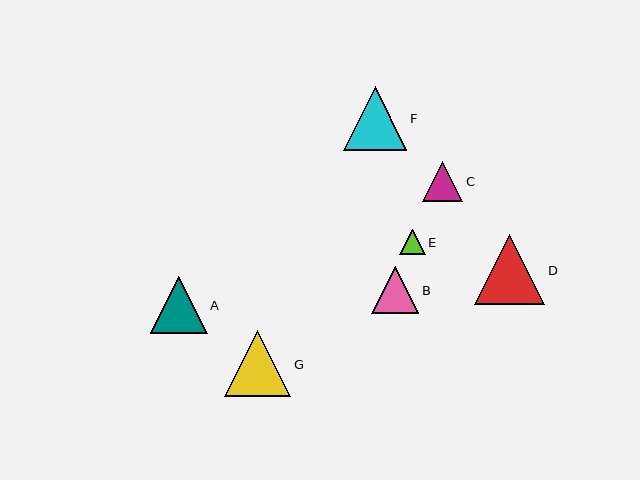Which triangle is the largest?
Triangle D is the largest with a size of approximately 70 pixels.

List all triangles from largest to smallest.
From largest to smallest: D, G, F, A, B, C, E.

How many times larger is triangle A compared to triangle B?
Triangle A is approximately 1.2 times the size of triangle B.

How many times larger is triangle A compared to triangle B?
Triangle A is approximately 1.2 times the size of triangle B.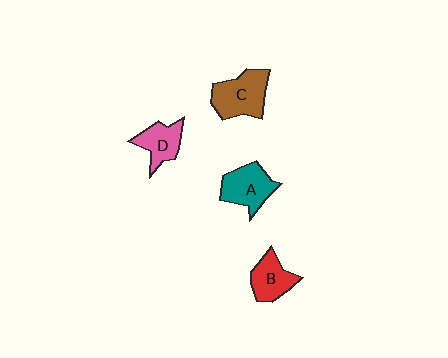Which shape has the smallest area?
Shape D (pink).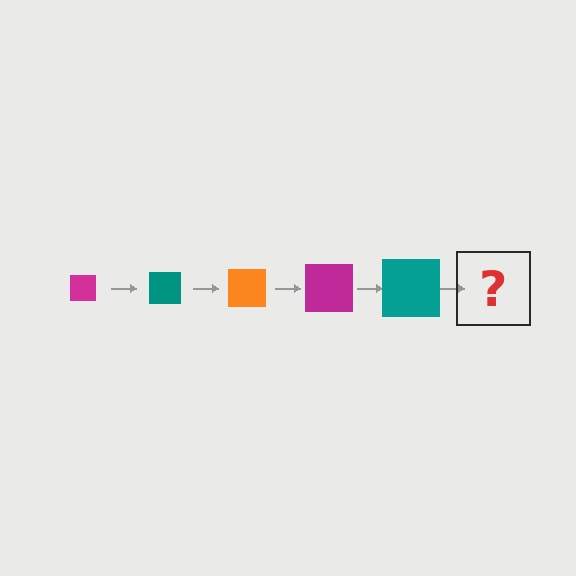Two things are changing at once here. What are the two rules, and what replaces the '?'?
The two rules are that the square grows larger each step and the color cycles through magenta, teal, and orange. The '?' should be an orange square, larger than the previous one.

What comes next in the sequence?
The next element should be an orange square, larger than the previous one.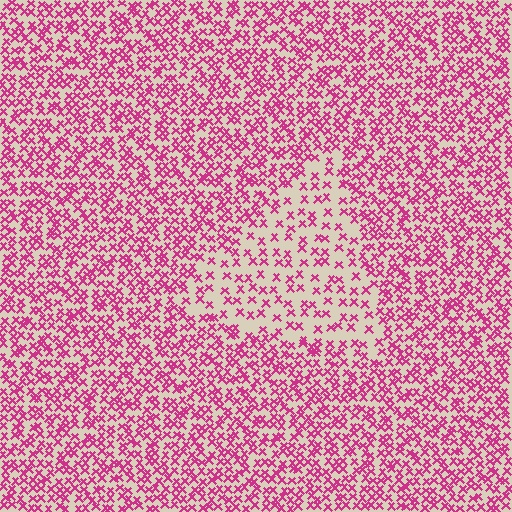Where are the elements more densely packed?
The elements are more densely packed outside the triangle boundary.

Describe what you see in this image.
The image contains small magenta elements arranged at two different densities. A triangle-shaped region is visible where the elements are less densely packed than the surrounding area.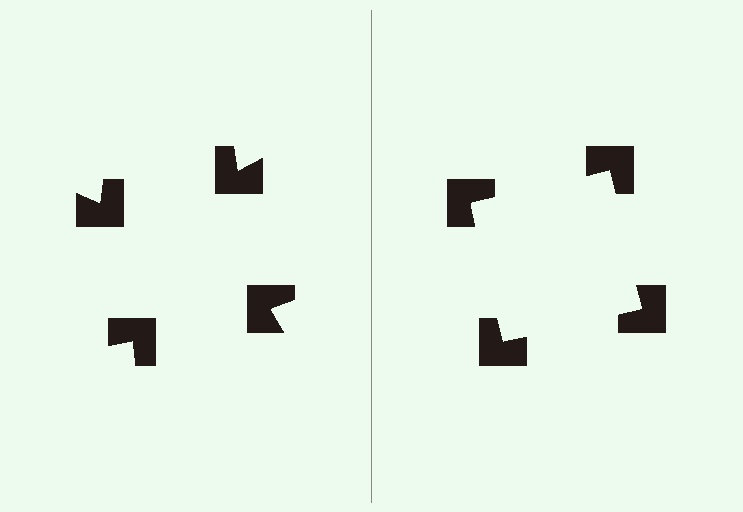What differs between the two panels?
The notched squares are positioned identically on both sides; only the wedge orientations differ. On the right they align to a square; on the left they are misaligned.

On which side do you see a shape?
An illusory square appears on the right side. On the left side the wedge cuts are rotated, so no coherent shape forms.